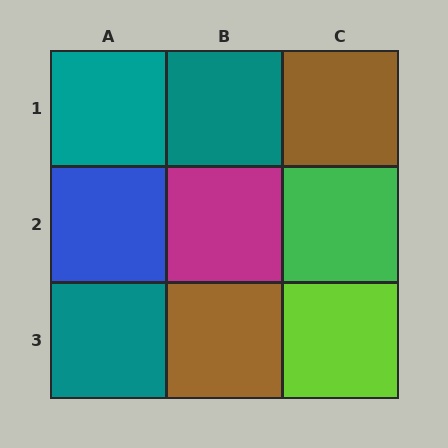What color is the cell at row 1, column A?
Teal.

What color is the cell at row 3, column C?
Lime.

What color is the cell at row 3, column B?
Brown.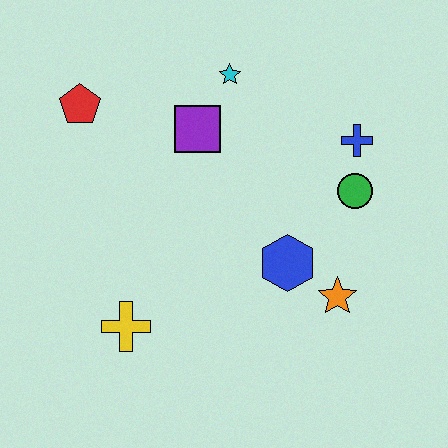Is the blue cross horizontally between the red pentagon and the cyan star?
No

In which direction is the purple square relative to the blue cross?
The purple square is to the left of the blue cross.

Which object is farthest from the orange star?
The red pentagon is farthest from the orange star.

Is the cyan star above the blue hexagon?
Yes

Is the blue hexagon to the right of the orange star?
No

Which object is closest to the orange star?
The blue hexagon is closest to the orange star.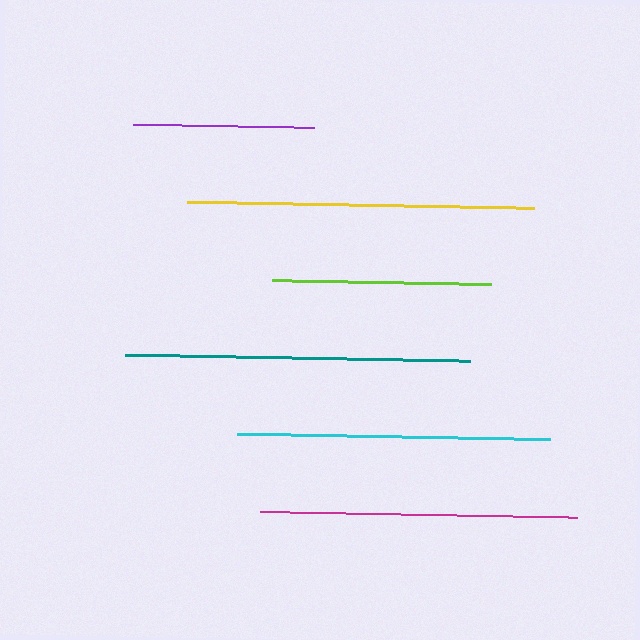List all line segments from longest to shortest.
From longest to shortest: yellow, teal, magenta, cyan, lime, purple.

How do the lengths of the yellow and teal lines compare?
The yellow and teal lines are approximately the same length.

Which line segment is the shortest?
The purple line is the shortest at approximately 181 pixels.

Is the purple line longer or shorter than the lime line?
The lime line is longer than the purple line.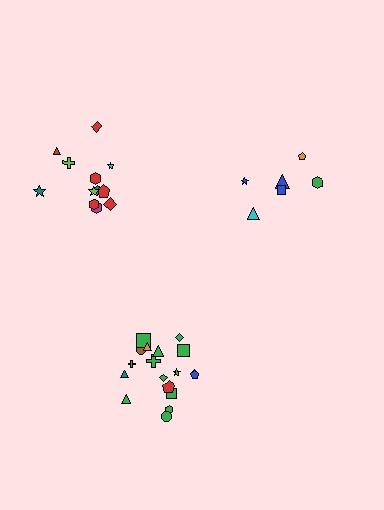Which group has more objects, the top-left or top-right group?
The top-left group.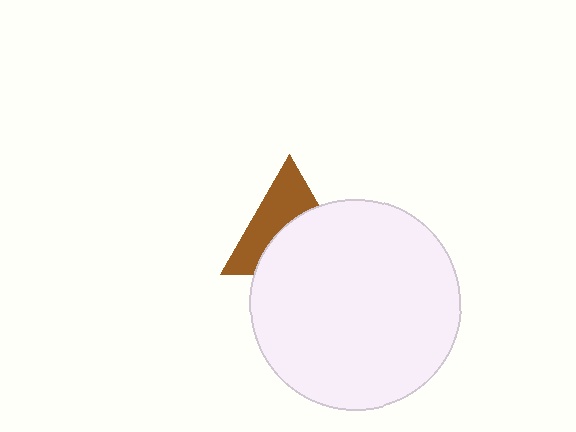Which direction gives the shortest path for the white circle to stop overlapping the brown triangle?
Moving down gives the shortest separation.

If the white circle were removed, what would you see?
You would see the complete brown triangle.